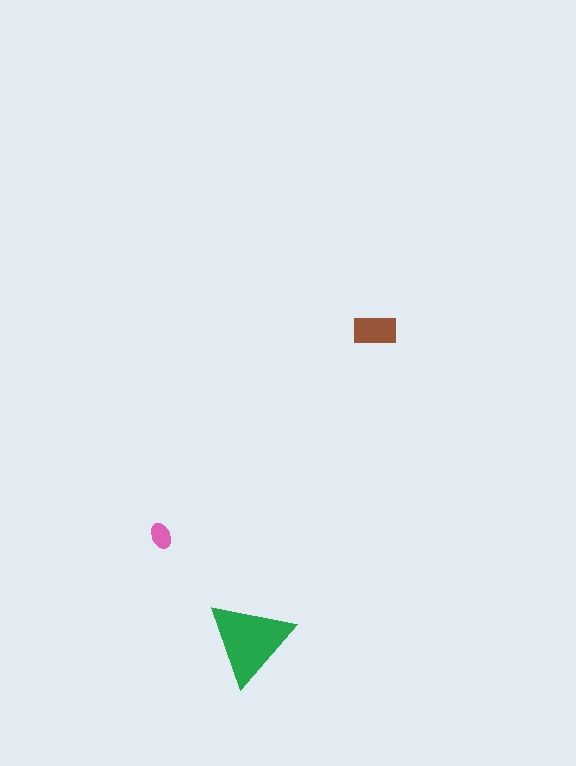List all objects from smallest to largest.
The pink ellipse, the brown rectangle, the green triangle.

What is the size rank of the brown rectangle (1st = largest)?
2nd.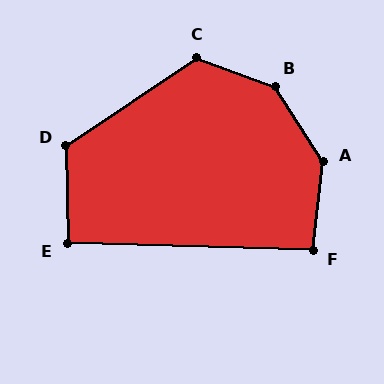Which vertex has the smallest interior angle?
E, at approximately 93 degrees.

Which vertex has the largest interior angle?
B, at approximately 143 degrees.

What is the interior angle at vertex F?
Approximately 95 degrees (approximately right).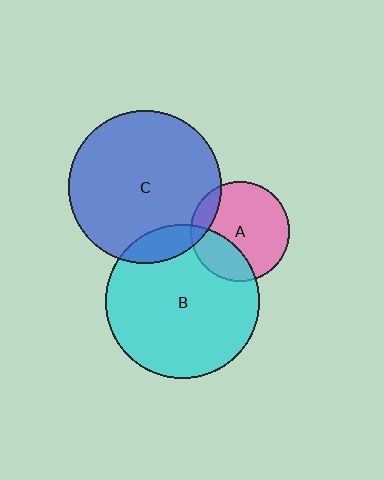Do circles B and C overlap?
Yes.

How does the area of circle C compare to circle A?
Approximately 2.4 times.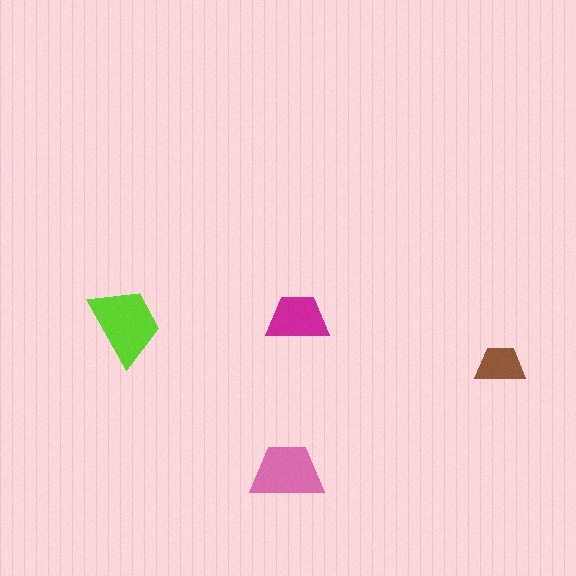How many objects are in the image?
There are 4 objects in the image.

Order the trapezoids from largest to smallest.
the lime one, the pink one, the magenta one, the brown one.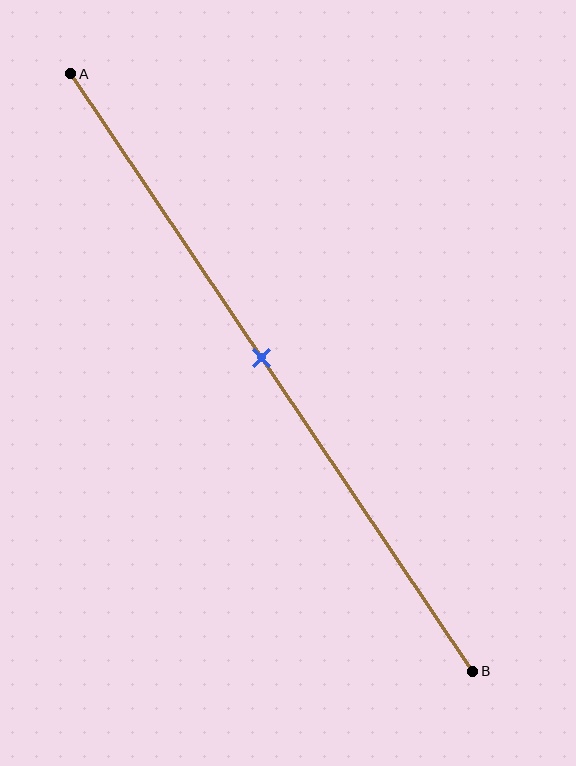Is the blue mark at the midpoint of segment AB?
Yes, the mark is approximately at the midpoint.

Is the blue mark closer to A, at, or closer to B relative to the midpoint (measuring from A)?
The blue mark is approximately at the midpoint of segment AB.